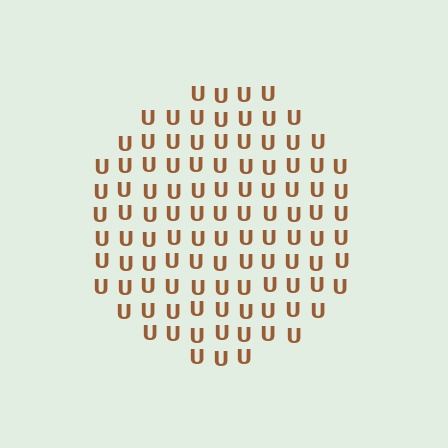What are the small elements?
The small elements are letter U's.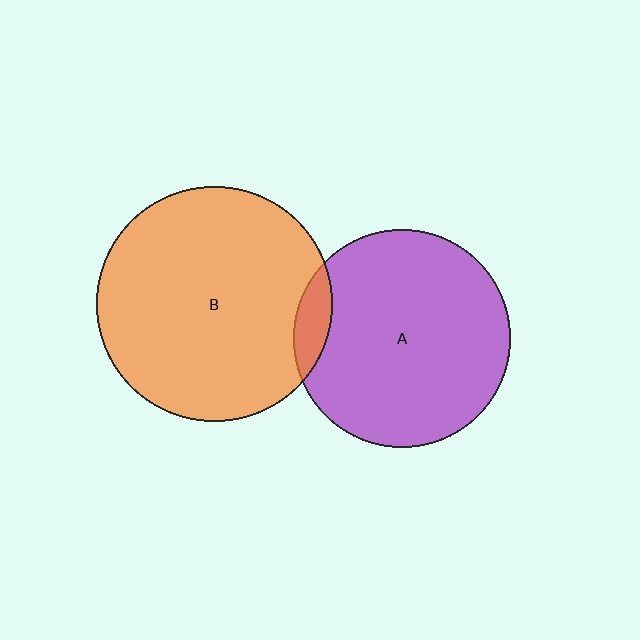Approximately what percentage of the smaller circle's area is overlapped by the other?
Approximately 10%.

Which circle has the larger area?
Circle B (orange).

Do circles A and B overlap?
Yes.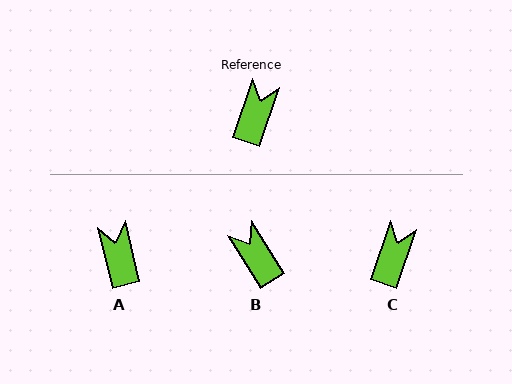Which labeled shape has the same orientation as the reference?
C.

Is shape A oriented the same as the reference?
No, it is off by about 32 degrees.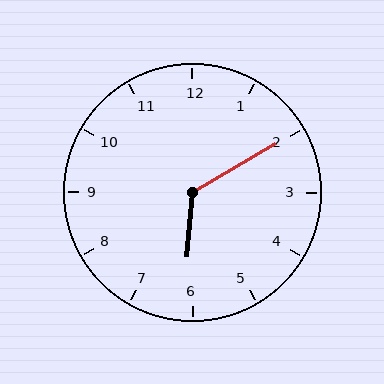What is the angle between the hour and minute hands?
Approximately 125 degrees.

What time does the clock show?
6:10.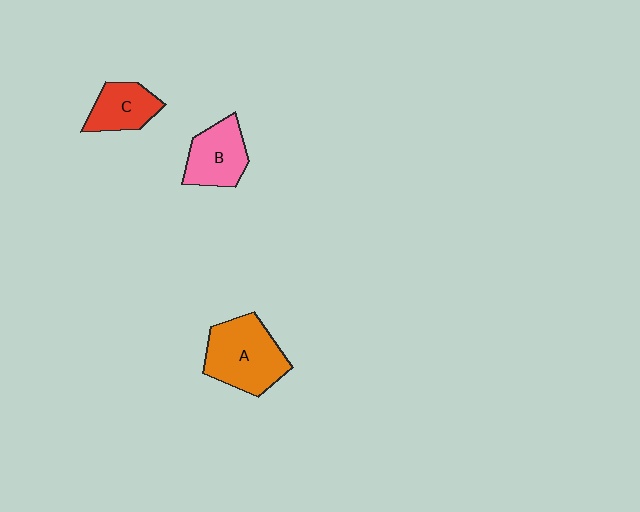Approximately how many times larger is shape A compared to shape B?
Approximately 1.4 times.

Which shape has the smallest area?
Shape C (red).